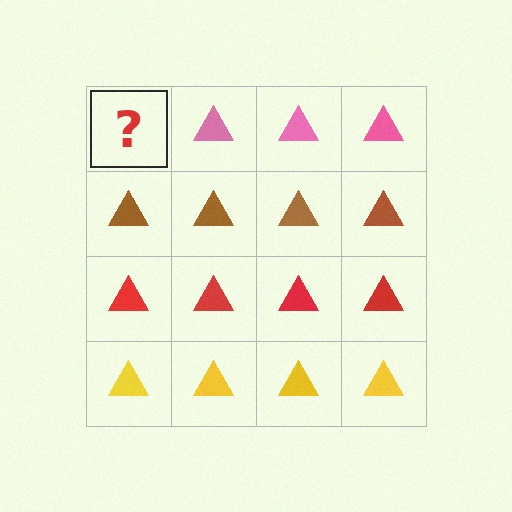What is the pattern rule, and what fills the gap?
The rule is that each row has a consistent color. The gap should be filled with a pink triangle.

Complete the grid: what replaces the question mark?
The question mark should be replaced with a pink triangle.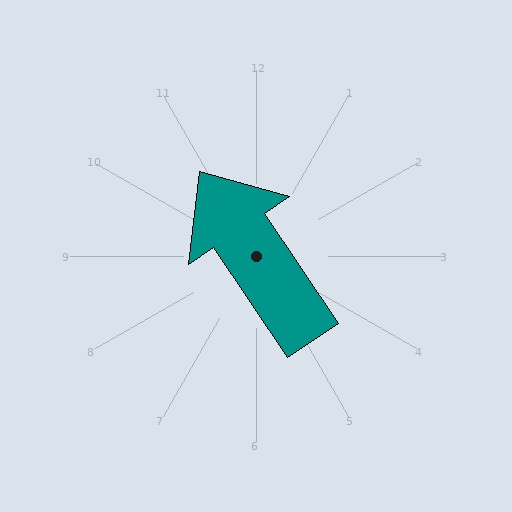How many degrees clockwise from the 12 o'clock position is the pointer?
Approximately 326 degrees.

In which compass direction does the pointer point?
Northwest.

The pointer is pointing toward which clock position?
Roughly 11 o'clock.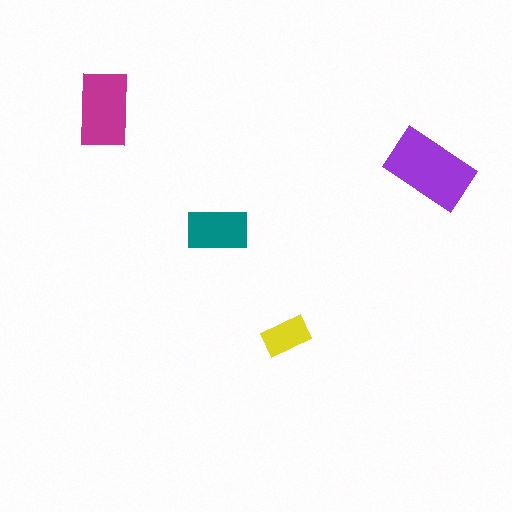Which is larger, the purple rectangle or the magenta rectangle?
The purple one.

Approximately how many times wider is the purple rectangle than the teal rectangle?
About 1.5 times wider.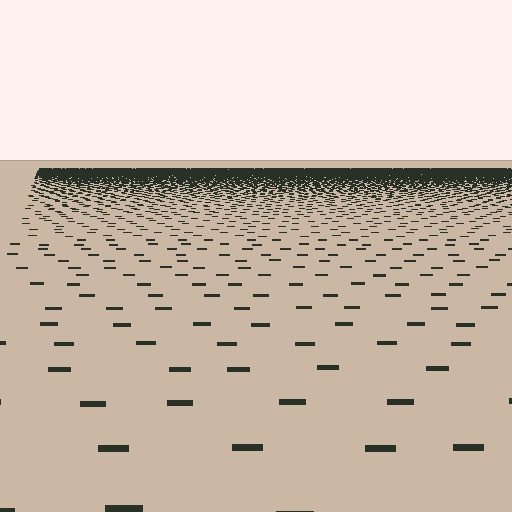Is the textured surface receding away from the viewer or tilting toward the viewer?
The surface is receding away from the viewer. Texture elements get smaller and denser toward the top.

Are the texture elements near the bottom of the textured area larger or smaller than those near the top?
Larger. Near the bottom, elements are closer to the viewer and appear at a bigger on-screen size.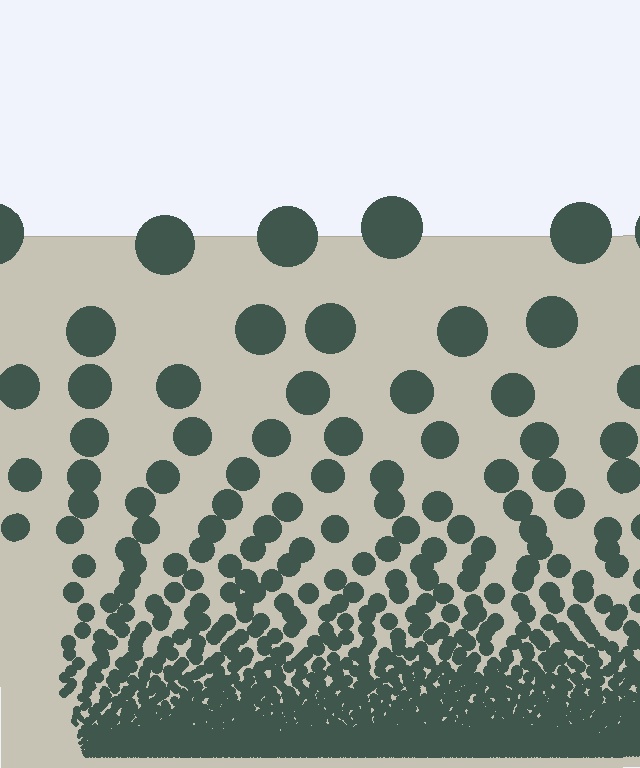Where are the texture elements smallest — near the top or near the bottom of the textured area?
Near the bottom.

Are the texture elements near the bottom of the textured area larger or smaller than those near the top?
Smaller. The gradient is inverted — elements near the bottom are smaller and denser.